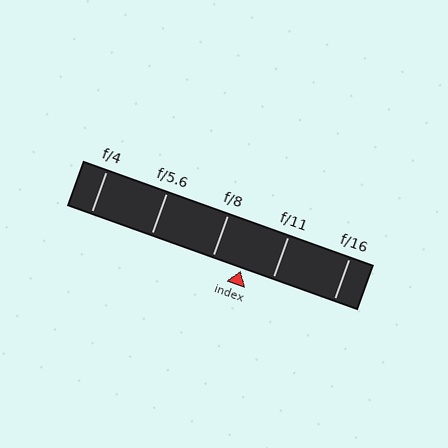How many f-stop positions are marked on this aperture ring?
There are 5 f-stop positions marked.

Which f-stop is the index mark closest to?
The index mark is closest to f/8.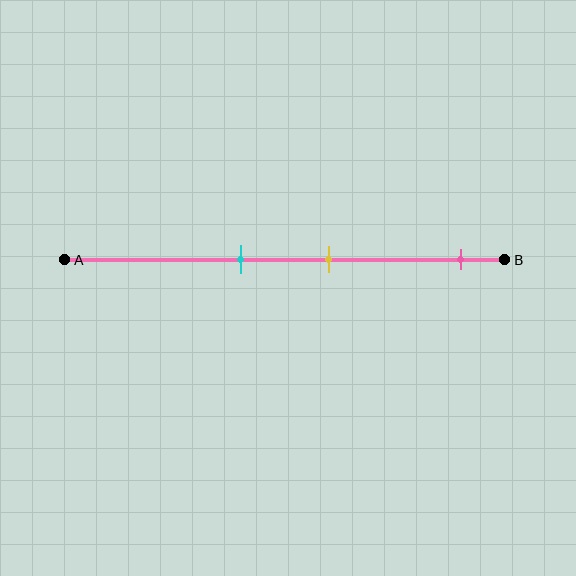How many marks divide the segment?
There are 3 marks dividing the segment.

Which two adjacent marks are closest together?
The cyan and yellow marks are the closest adjacent pair.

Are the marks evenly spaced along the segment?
No, the marks are not evenly spaced.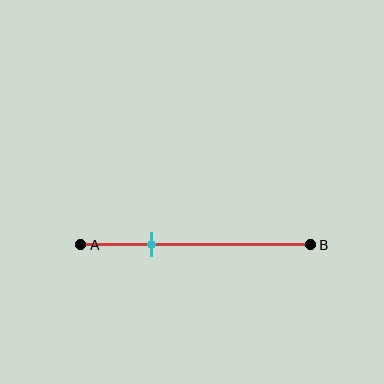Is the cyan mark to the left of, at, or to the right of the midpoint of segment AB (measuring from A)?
The cyan mark is to the left of the midpoint of segment AB.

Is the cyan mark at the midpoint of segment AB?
No, the mark is at about 30% from A, not at the 50% midpoint.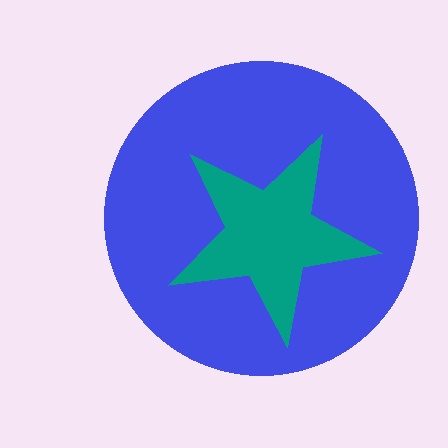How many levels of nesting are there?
2.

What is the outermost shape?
The blue circle.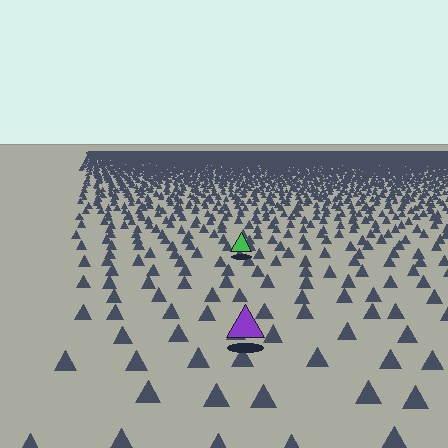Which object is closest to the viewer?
The purple triangle is closest. The texture marks near it are larger and more spread out.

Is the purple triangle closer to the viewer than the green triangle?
Yes. The purple triangle is closer — you can tell from the texture gradient: the ground texture is coarser near it.